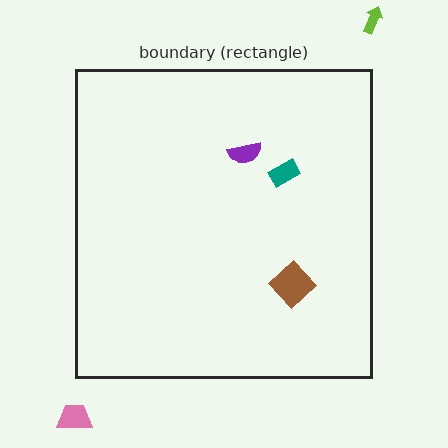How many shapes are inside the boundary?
3 inside, 2 outside.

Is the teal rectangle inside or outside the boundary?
Inside.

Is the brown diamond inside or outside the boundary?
Inside.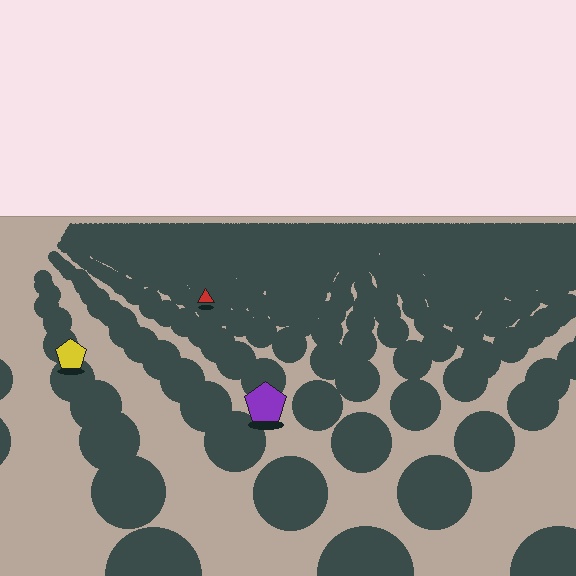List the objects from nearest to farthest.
From nearest to farthest: the purple pentagon, the yellow pentagon, the red triangle.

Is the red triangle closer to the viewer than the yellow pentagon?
No. The yellow pentagon is closer — you can tell from the texture gradient: the ground texture is coarser near it.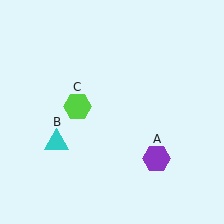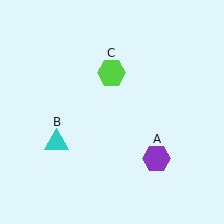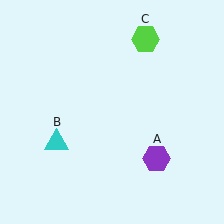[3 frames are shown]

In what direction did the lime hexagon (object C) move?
The lime hexagon (object C) moved up and to the right.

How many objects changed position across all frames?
1 object changed position: lime hexagon (object C).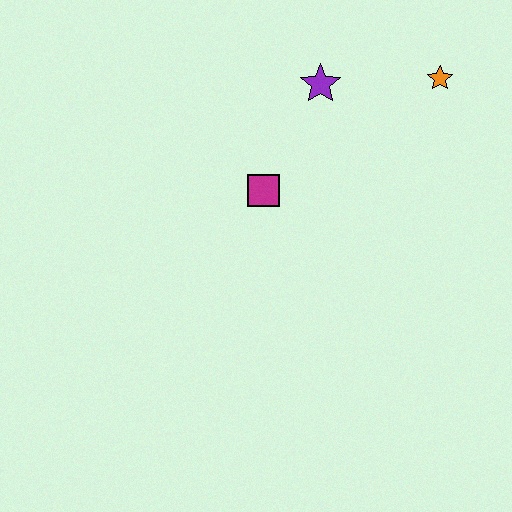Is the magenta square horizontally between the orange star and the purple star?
No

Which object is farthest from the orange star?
The magenta square is farthest from the orange star.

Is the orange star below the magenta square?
No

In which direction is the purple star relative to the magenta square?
The purple star is above the magenta square.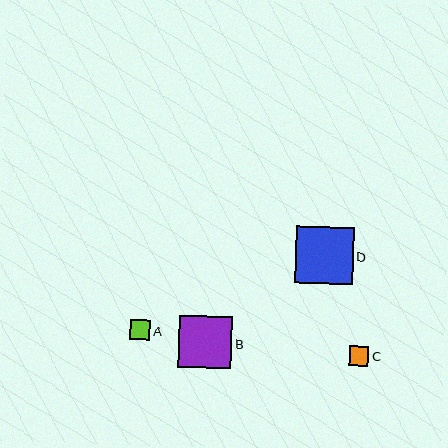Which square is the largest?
Square D is the largest with a size of approximately 57 pixels.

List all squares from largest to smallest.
From largest to smallest: D, B, A, C.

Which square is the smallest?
Square C is the smallest with a size of approximately 19 pixels.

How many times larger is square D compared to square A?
Square D is approximately 2.9 times the size of square A.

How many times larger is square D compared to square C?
Square D is approximately 2.9 times the size of square C.